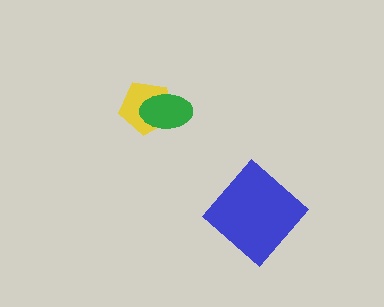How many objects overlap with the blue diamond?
0 objects overlap with the blue diamond.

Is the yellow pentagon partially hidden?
Yes, it is partially covered by another shape.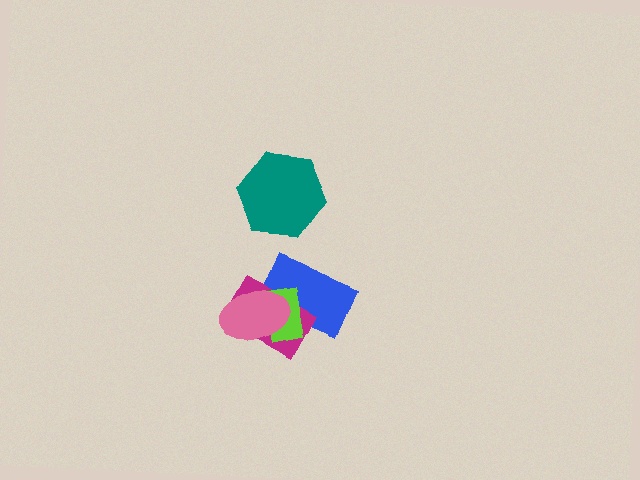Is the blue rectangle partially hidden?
Yes, it is partially covered by another shape.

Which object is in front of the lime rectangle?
The pink ellipse is in front of the lime rectangle.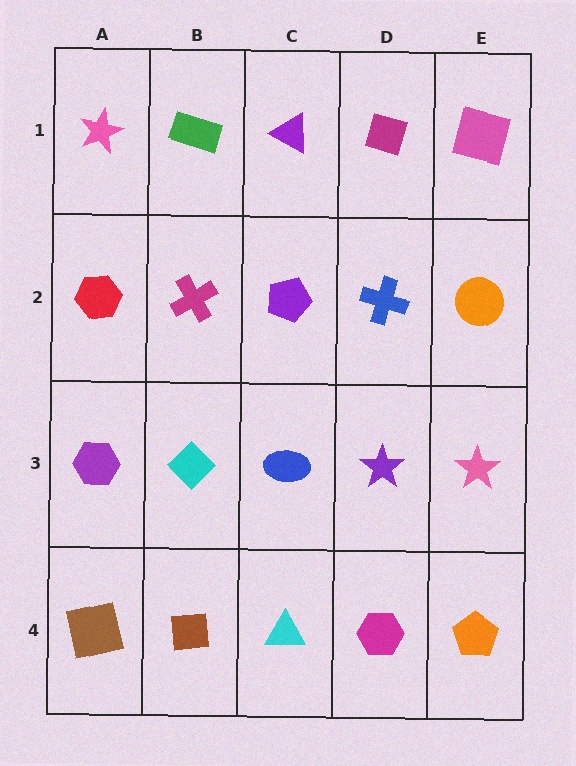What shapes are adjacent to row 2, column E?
A pink square (row 1, column E), a pink star (row 3, column E), a blue cross (row 2, column D).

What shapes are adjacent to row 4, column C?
A blue ellipse (row 3, column C), a brown square (row 4, column B), a magenta hexagon (row 4, column D).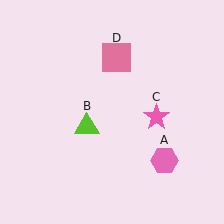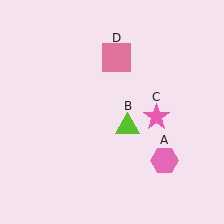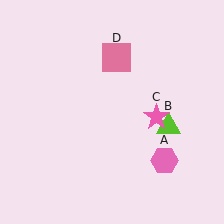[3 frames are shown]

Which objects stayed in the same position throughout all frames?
Pink hexagon (object A) and pink star (object C) and pink square (object D) remained stationary.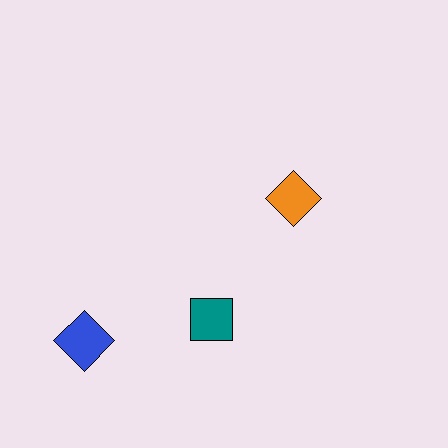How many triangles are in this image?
There are no triangles.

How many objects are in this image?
There are 3 objects.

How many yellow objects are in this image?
There are no yellow objects.